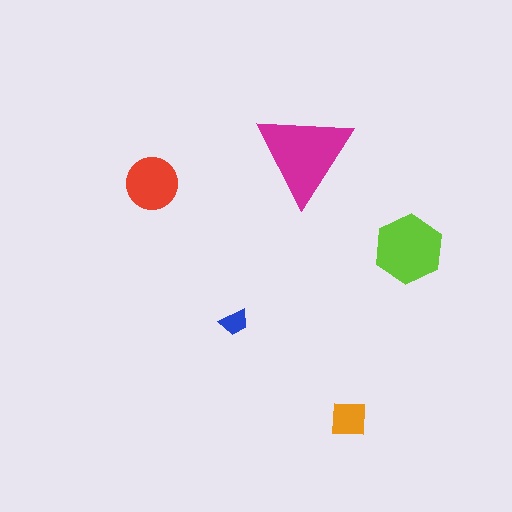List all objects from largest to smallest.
The magenta triangle, the lime hexagon, the red circle, the orange square, the blue trapezoid.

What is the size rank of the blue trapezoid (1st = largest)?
5th.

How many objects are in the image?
There are 5 objects in the image.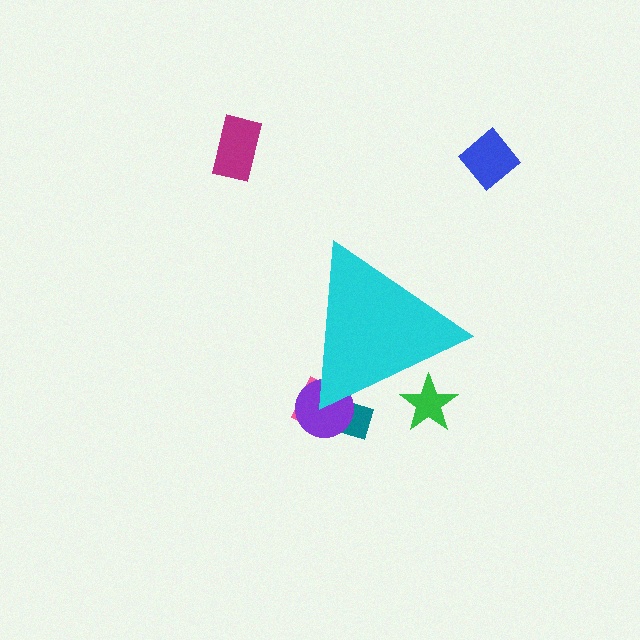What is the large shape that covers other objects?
A cyan triangle.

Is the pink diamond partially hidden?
Yes, the pink diamond is partially hidden behind the cyan triangle.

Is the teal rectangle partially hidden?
Yes, the teal rectangle is partially hidden behind the cyan triangle.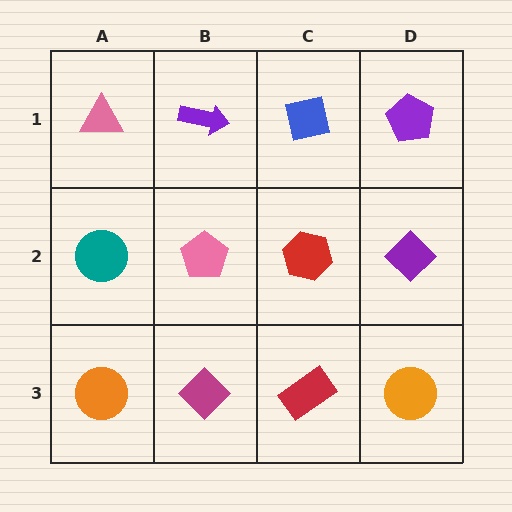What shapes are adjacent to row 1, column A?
A teal circle (row 2, column A), a purple arrow (row 1, column B).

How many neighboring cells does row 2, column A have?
3.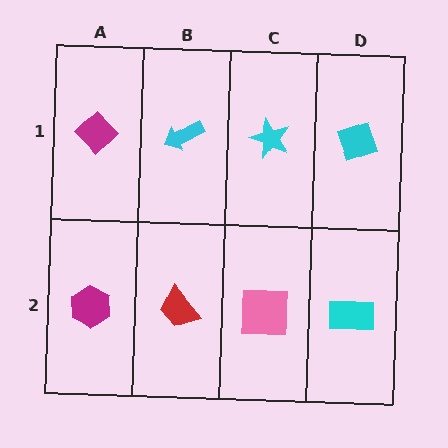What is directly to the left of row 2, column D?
A pink square.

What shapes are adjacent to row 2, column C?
A cyan star (row 1, column C), a red trapezoid (row 2, column B), a cyan rectangle (row 2, column D).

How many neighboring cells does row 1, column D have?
2.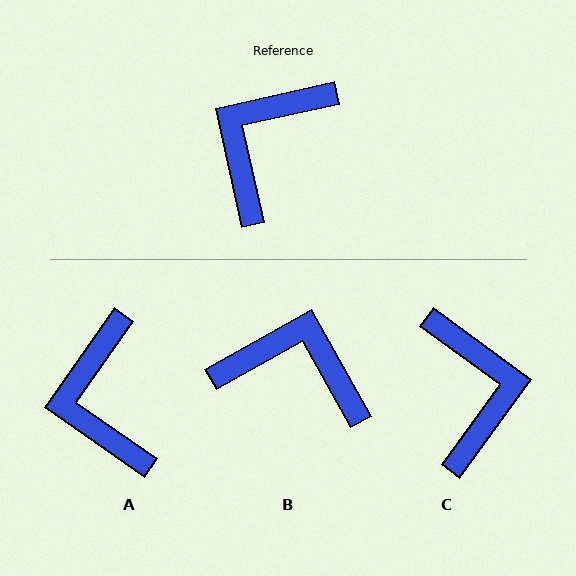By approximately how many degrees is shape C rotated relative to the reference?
Approximately 139 degrees clockwise.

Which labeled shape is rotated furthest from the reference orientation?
C, about 139 degrees away.